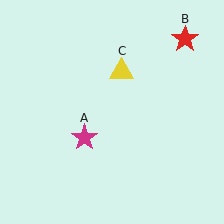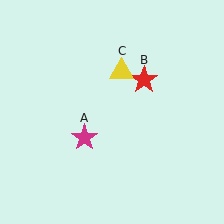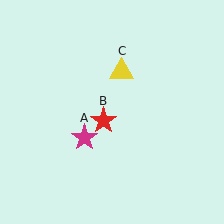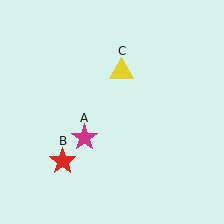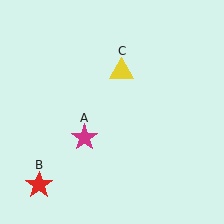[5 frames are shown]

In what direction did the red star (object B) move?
The red star (object B) moved down and to the left.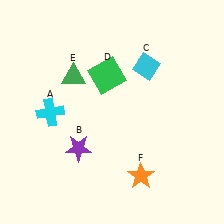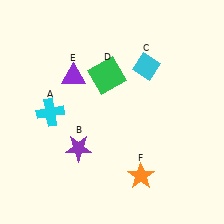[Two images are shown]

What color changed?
The triangle (E) changed from green in Image 1 to purple in Image 2.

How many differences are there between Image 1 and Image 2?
There is 1 difference between the two images.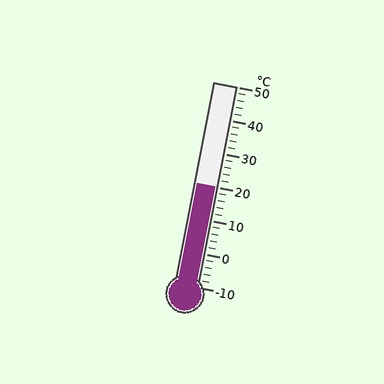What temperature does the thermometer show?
The thermometer shows approximately 20°C.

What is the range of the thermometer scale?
The thermometer scale ranges from -10°C to 50°C.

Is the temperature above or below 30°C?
The temperature is below 30°C.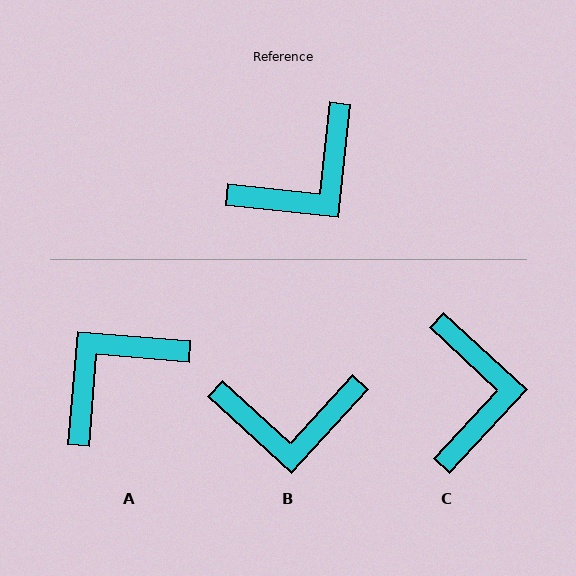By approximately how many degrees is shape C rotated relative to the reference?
Approximately 53 degrees counter-clockwise.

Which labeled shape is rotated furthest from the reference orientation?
A, about 179 degrees away.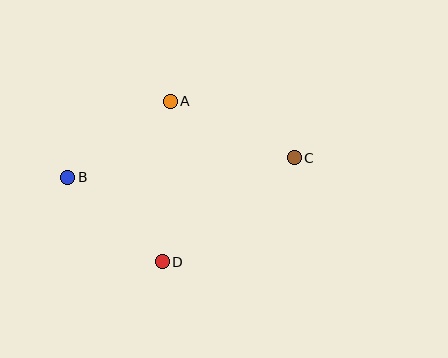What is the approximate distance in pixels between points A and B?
The distance between A and B is approximately 128 pixels.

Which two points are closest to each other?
Points B and D are closest to each other.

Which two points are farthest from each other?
Points B and C are farthest from each other.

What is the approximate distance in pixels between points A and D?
The distance between A and D is approximately 161 pixels.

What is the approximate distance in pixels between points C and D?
The distance between C and D is approximately 168 pixels.